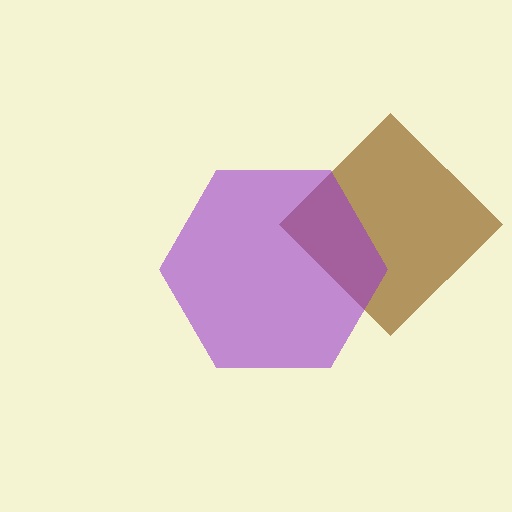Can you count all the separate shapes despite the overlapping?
Yes, there are 2 separate shapes.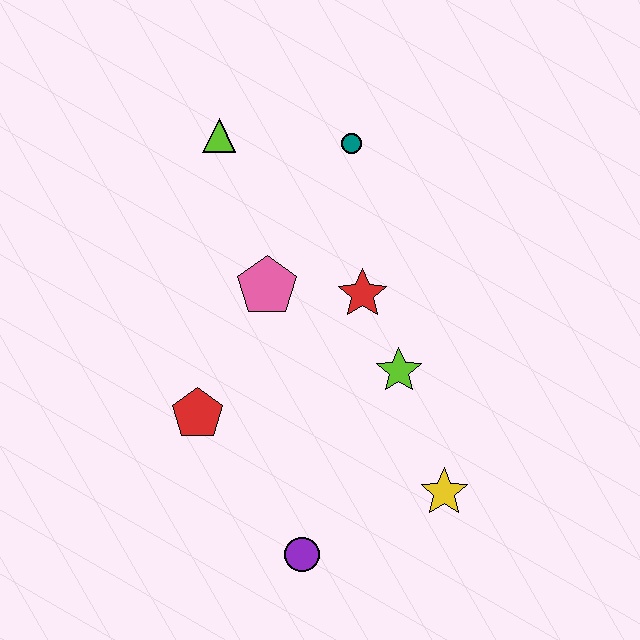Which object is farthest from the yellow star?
The lime triangle is farthest from the yellow star.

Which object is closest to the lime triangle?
The teal circle is closest to the lime triangle.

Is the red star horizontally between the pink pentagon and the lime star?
Yes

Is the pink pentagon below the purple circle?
No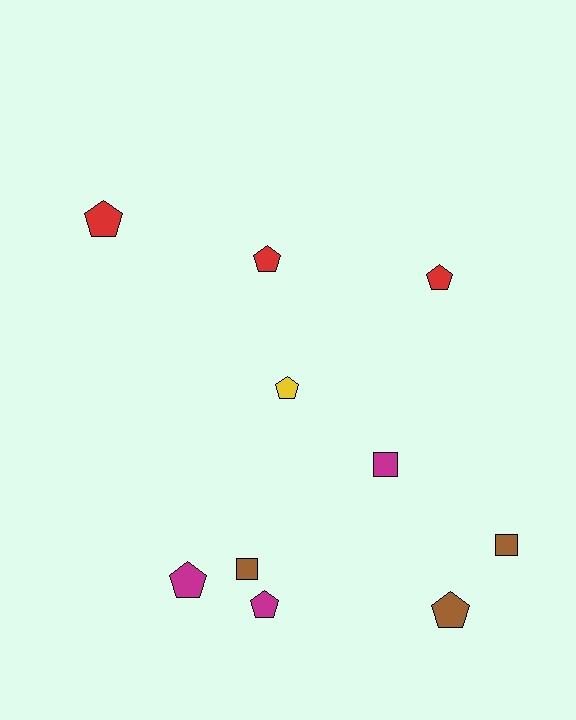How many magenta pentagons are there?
There are 2 magenta pentagons.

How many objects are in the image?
There are 10 objects.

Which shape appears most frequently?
Pentagon, with 7 objects.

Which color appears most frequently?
Red, with 3 objects.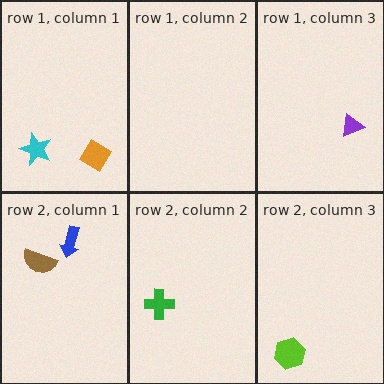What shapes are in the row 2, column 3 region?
The lime hexagon.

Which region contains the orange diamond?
The row 1, column 1 region.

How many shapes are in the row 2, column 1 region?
2.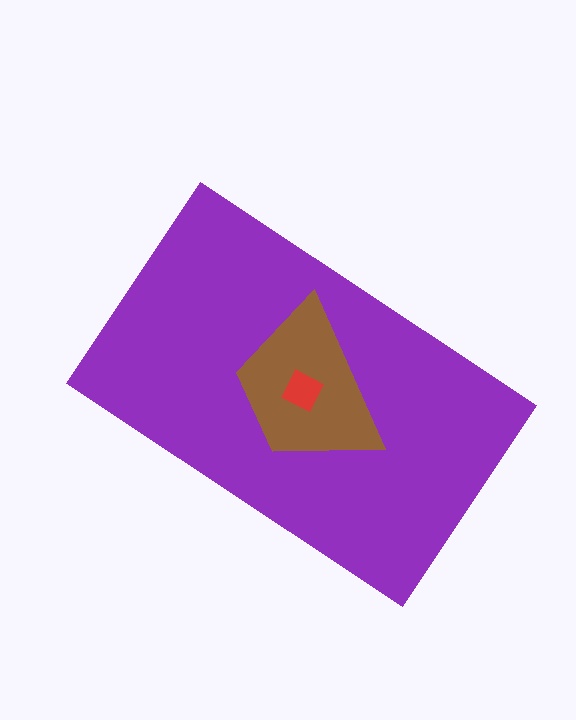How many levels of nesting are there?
3.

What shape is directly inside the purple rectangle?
The brown trapezoid.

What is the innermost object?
The red diamond.